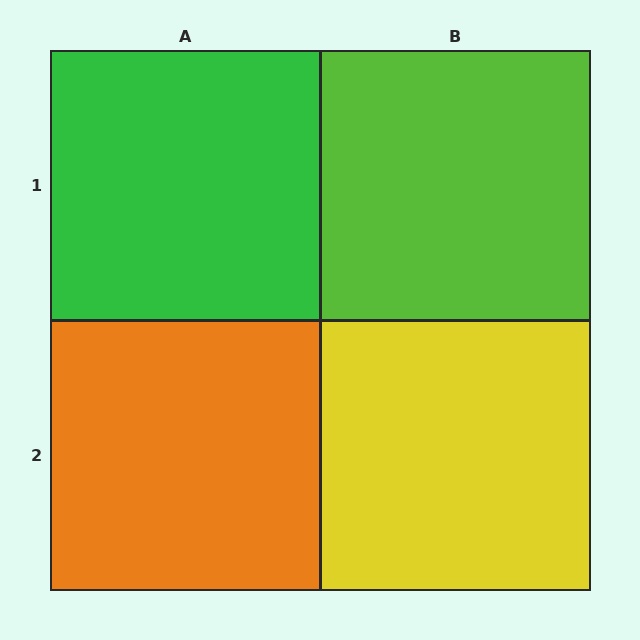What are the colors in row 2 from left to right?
Orange, yellow.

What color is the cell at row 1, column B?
Lime.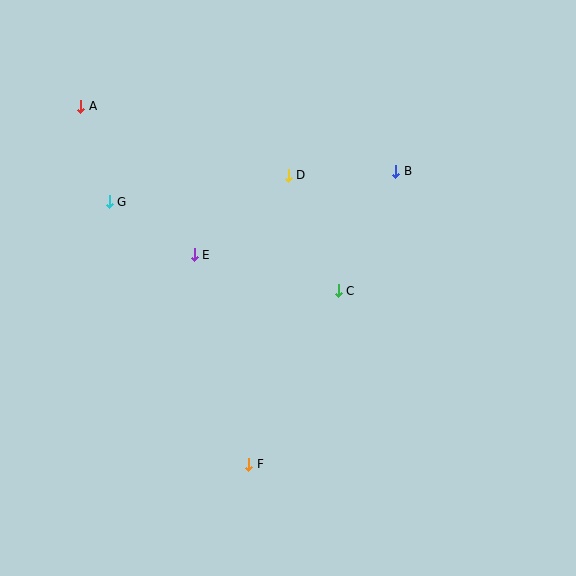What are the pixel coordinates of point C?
Point C is at (338, 291).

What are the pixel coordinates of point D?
Point D is at (288, 175).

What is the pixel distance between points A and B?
The distance between A and B is 321 pixels.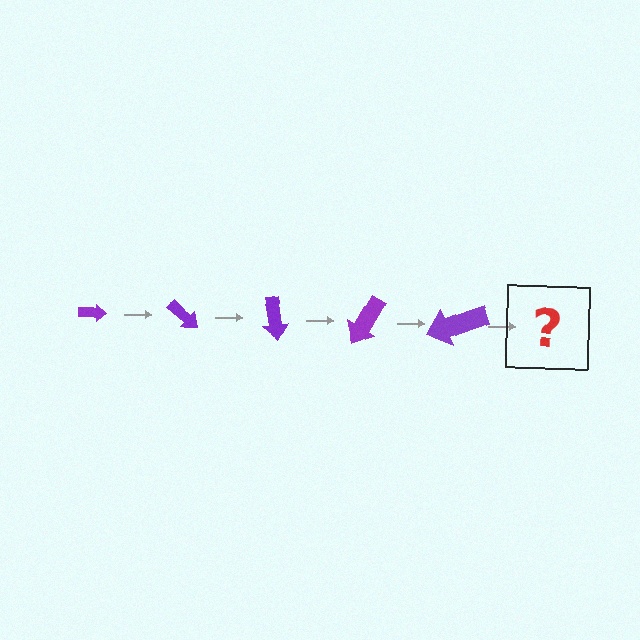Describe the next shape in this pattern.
It should be an arrow, larger than the previous one and rotated 200 degrees from the start.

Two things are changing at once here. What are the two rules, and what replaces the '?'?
The two rules are that the arrow grows larger each step and it rotates 40 degrees each step. The '?' should be an arrow, larger than the previous one and rotated 200 degrees from the start.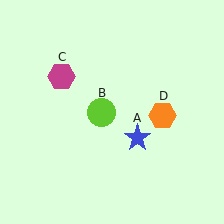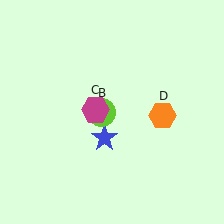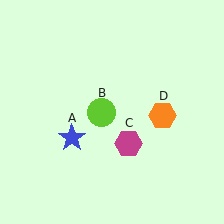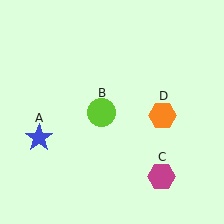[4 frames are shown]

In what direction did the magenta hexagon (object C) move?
The magenta hexagon (object C) moved down and to the right.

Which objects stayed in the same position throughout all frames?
Lime circle (object B) and orange hexagon (object D) remained stationary.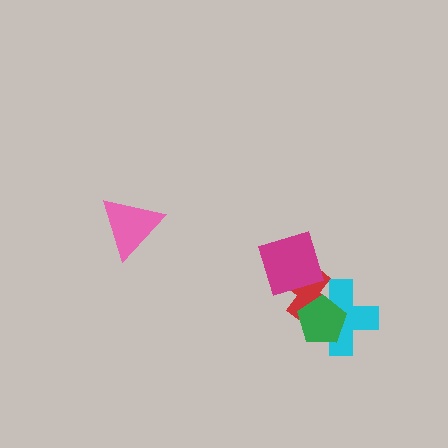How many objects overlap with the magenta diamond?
1 object overlaps with the magenta diamond.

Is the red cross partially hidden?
Yes, it is partially covered by another shape.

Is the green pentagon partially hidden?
No, no other shape covers it.